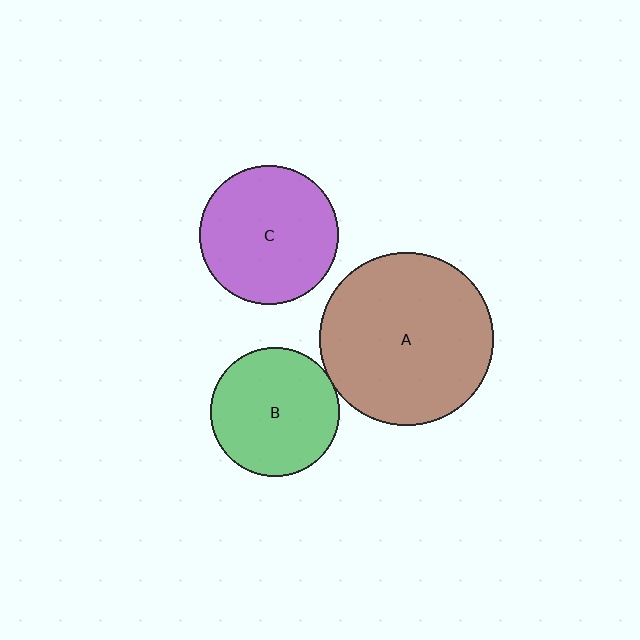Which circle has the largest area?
Circle A (brown).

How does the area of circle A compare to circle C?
Approximately 1.6 times.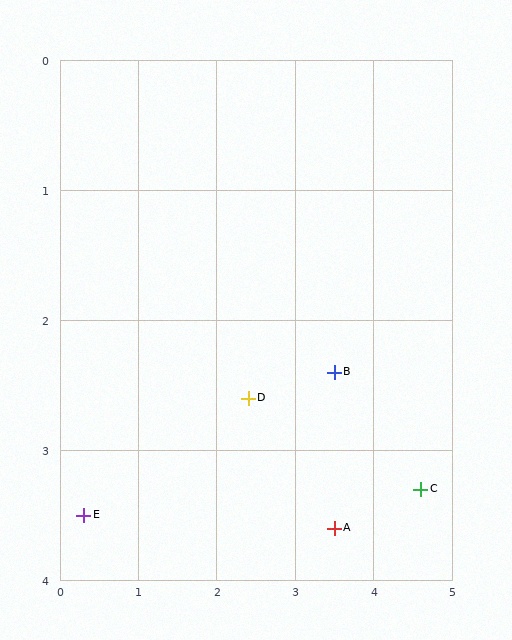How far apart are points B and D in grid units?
Points B and D are about 1.1 grid units apart.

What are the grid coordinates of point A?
Point A is at approximately (3.5, 3.6).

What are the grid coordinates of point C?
Point C is at approximately (4.6, 3.3).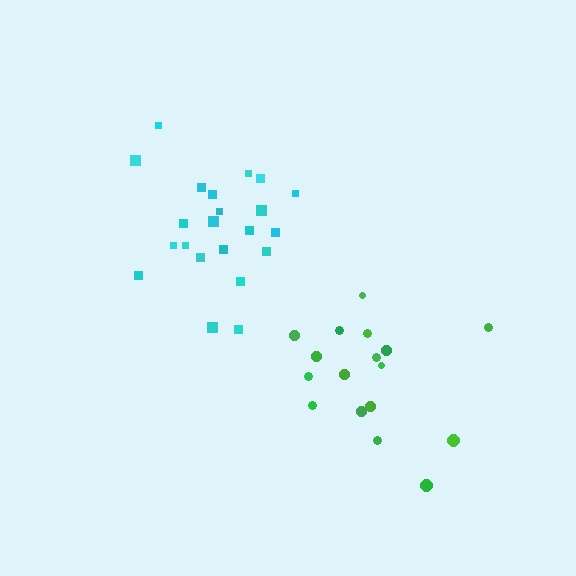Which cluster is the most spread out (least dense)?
Green.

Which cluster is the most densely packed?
Cyan.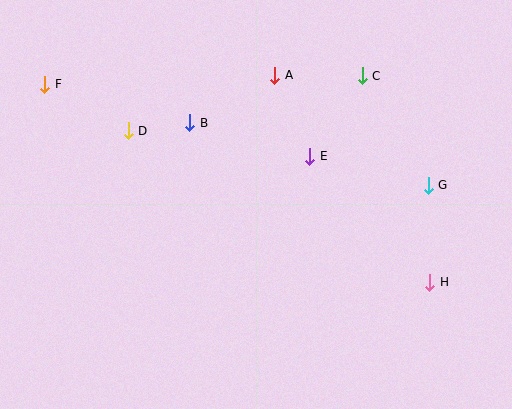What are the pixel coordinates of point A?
Point A is at (275, 75).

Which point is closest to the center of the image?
Point E at (310, 156) is closest to the center.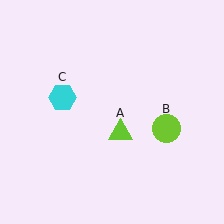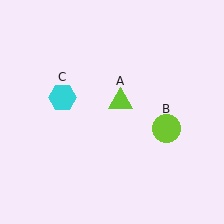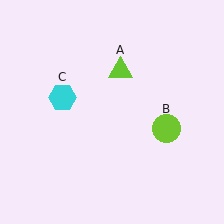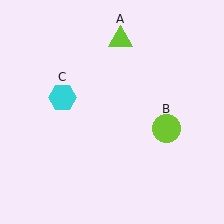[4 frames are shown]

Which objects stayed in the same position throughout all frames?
Lime circle (object B) and cyan hexagon (object C) remained stationary.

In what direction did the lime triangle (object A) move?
The lime triangle (object A) moved up.